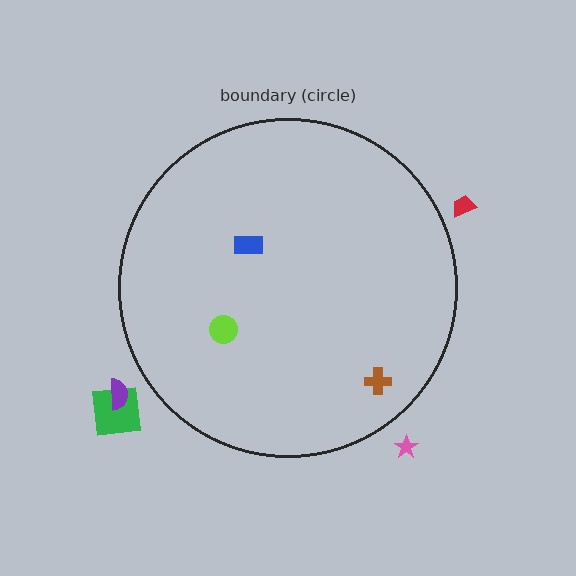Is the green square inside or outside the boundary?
Outside.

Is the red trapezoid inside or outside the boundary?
Outside.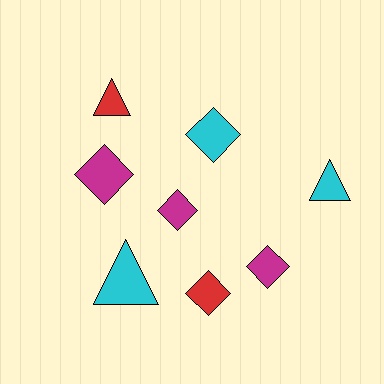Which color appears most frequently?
Cyan, with 3 objects.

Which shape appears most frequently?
Diamond, with 5 objects.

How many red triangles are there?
There is 1 red triangle.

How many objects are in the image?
There are 8 objects.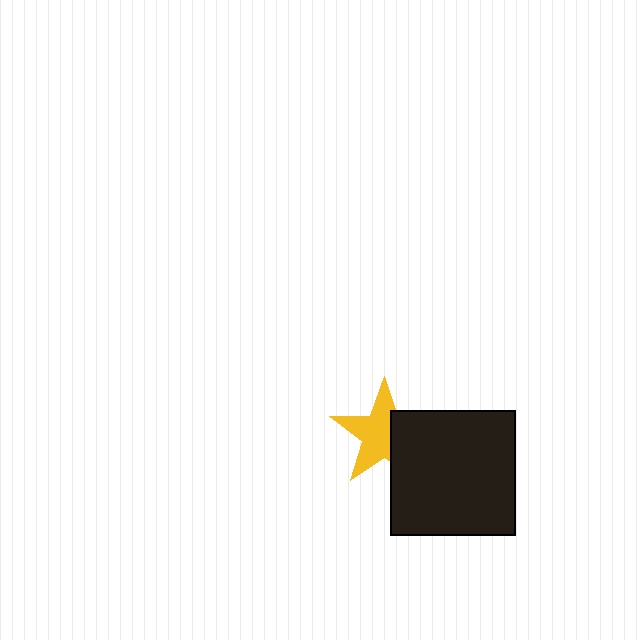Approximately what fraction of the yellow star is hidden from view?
Roughly 39% of the yellow star is hidden behind the black square.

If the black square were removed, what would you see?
You would see the complete yellow star.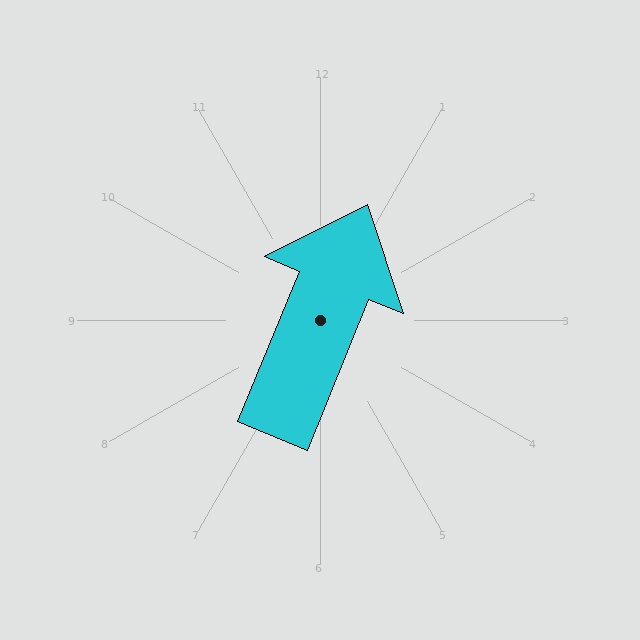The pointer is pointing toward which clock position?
Roughly 1 o'clock.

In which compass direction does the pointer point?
North.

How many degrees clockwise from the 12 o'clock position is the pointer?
Approximately 22 degrees.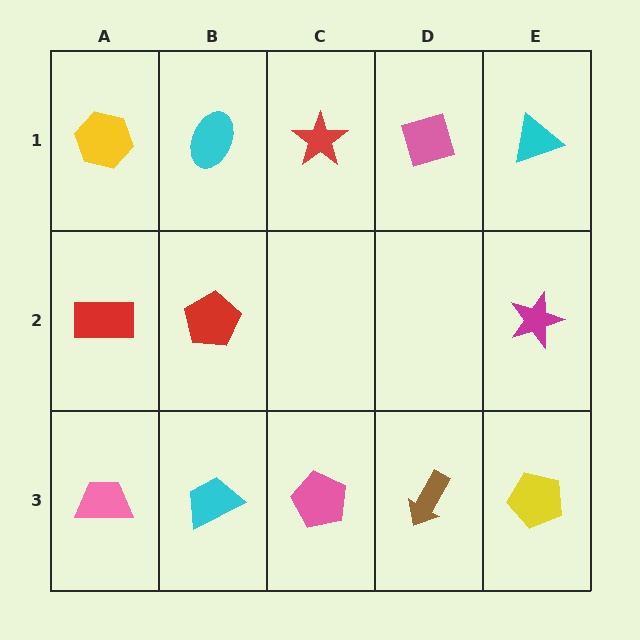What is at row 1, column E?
A cyan triangle.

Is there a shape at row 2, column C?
No, that cell is empty.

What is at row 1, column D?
A pink diamond.